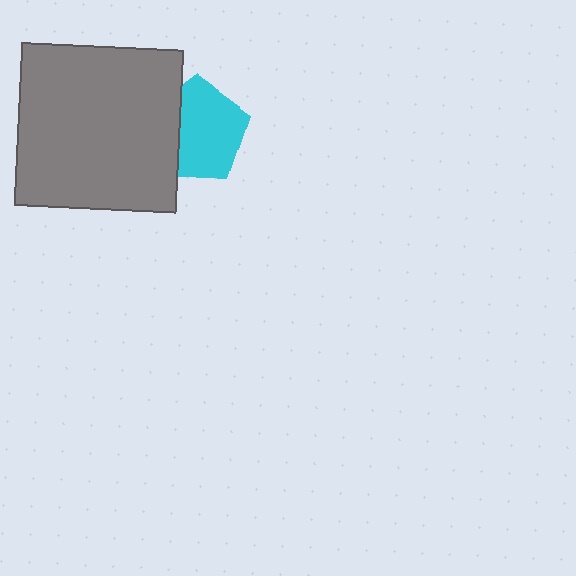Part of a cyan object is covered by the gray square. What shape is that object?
It is a pentagon.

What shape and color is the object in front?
The object in front is a gray square.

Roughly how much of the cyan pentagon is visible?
Most of it is visible (roughly 68%).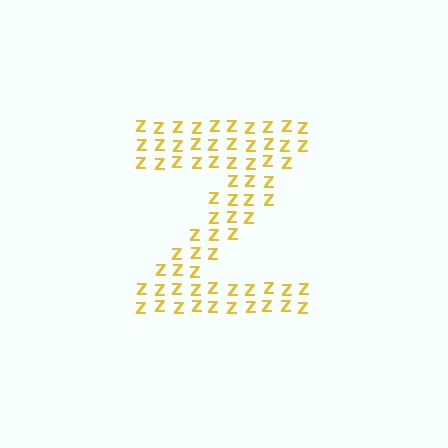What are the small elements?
The small elements are letter Z's.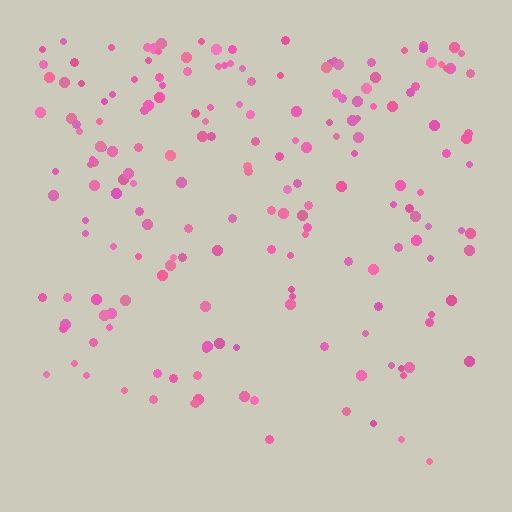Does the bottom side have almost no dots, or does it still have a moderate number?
Still a moderate number, just noticeably fewer than the top.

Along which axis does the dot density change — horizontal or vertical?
Vertical.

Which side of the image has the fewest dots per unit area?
The bottom.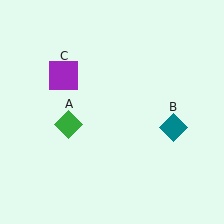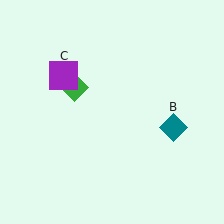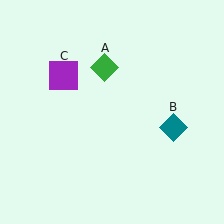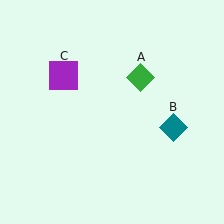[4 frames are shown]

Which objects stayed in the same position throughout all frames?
Teal diamond (object B) and purple square (object C) remained stationary.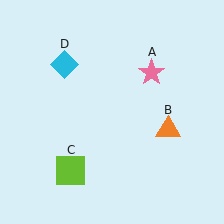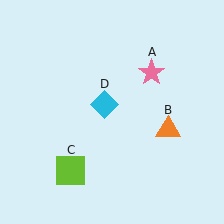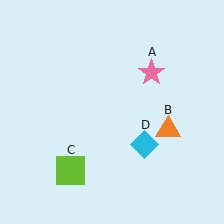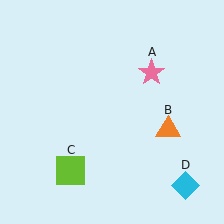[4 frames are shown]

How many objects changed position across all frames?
1 object changed position: cyan diamond (object D).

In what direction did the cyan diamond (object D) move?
The cyan diamond (object D) moved down and to the right.